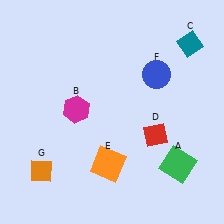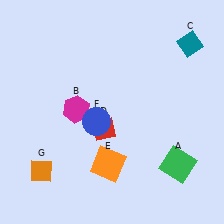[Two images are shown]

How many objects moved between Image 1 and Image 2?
2 objects moved between the two images.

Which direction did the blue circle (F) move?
The blue circle (F) moved left.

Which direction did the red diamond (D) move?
The red diamond (D) moved left.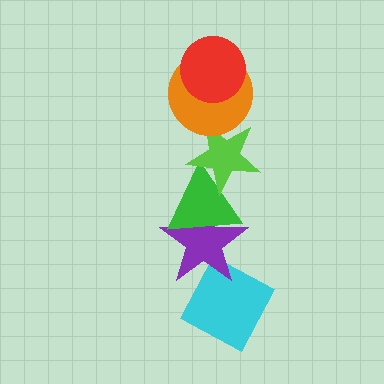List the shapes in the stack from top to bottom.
From top to bottom: the red circle, the orange circle, the lime star, the green triangle, the purple star, the cyan diamond.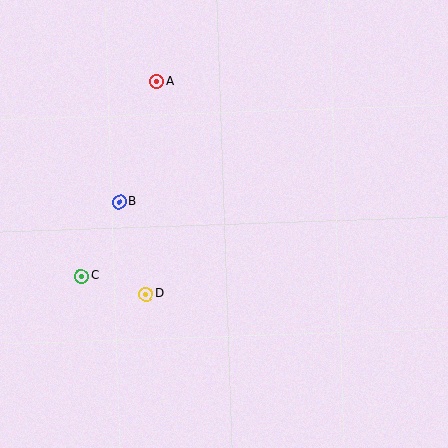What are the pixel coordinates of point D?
Point D is at (146, 294).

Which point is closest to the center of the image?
Point D at (146, 294) is closest to the center.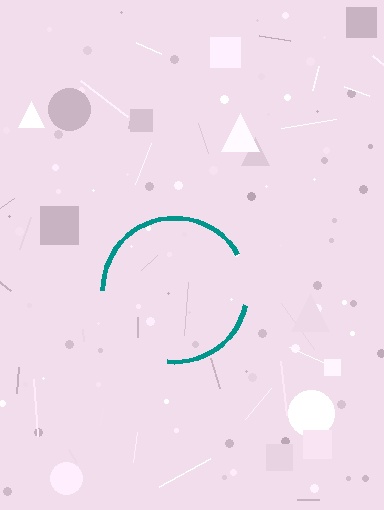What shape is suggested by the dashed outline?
The dashed outline suggests a circle.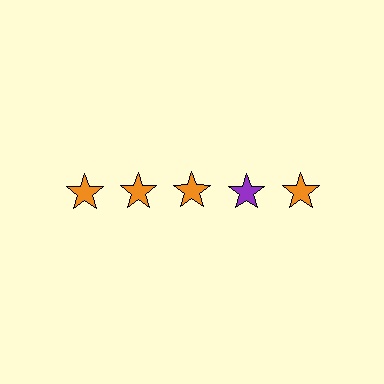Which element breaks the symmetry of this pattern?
The purple star in the top row, second from right column breaks the symmetry. All other shapes are orange stars.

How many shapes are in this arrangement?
There are 5 shapes arranged in a grid pattern.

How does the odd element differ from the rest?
It has a different color: purple instead of orange.